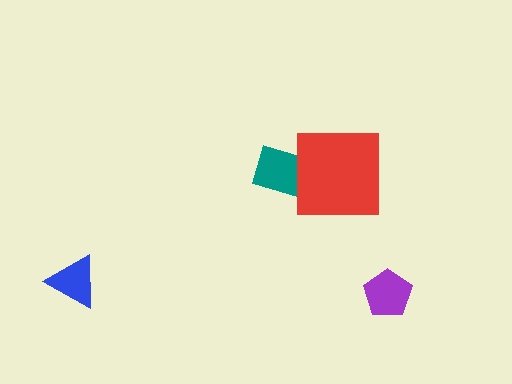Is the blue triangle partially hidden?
No, no other shape covers it.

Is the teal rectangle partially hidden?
Yes, it is partially covered by another shape.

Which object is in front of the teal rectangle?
The red square is in front of the teal rectangle.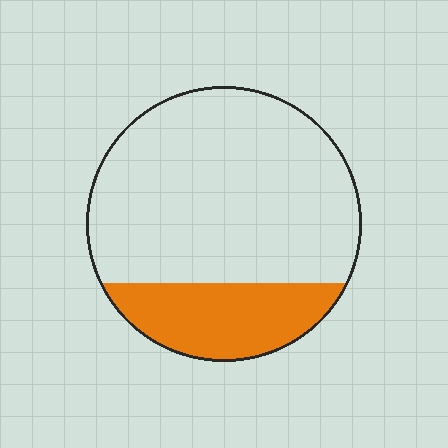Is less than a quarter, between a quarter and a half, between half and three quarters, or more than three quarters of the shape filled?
Less than a quarter.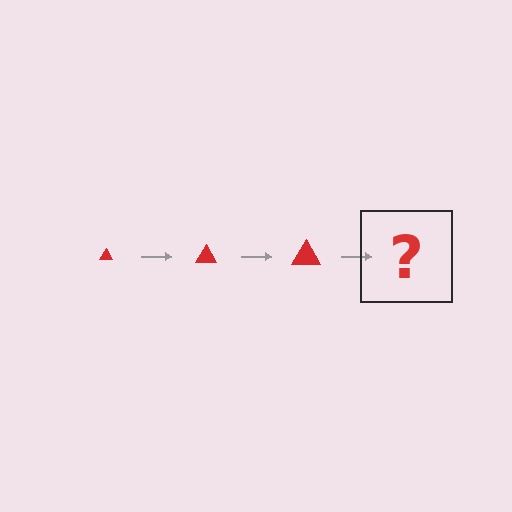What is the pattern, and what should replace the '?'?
The pattern is that the triangle gets progressively larger each step. The '?' should be a red triangle, larger than the previous one.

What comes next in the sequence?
The next element should be a red triangle, larger than the previous one.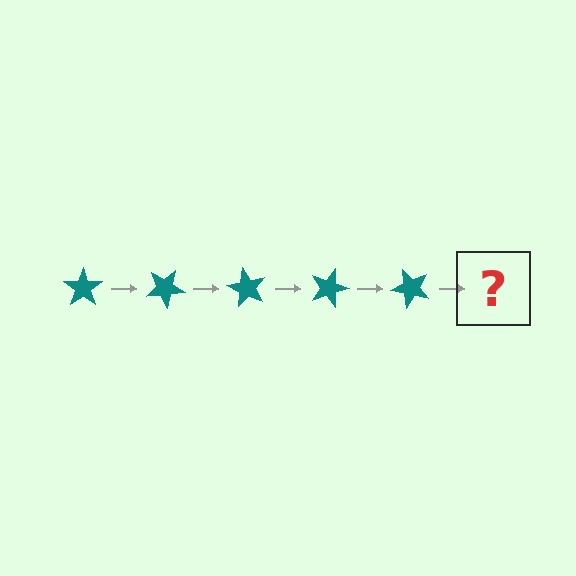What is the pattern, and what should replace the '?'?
The pattern is that the star rotates 30 degrees each step. The '?' should be a teal star rotated 150 degrees.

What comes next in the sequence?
The next element should be a teal star rotated 150 degrees.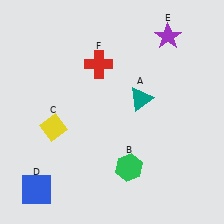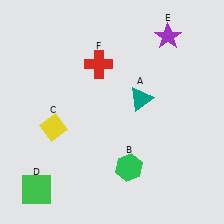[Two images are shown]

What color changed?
The square (D) changed from blue in Image 1 to green in Image 2.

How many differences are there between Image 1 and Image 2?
There is 1 difference between the two images.